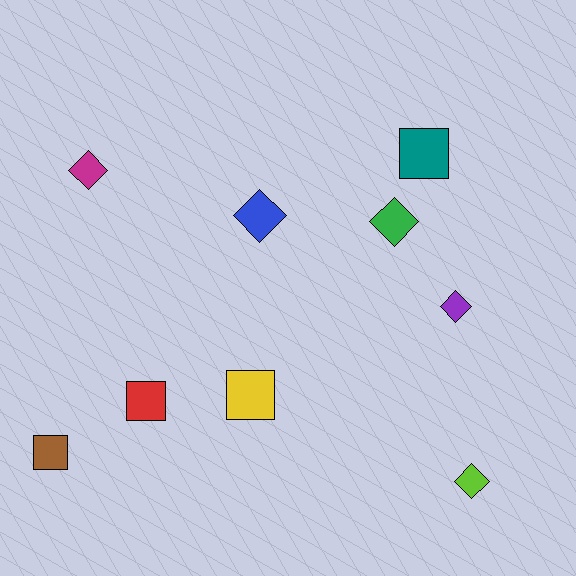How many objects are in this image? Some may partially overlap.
There are 9 objects.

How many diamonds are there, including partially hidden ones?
There are 5 diamonds.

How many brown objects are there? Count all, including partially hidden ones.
There is 1 brown object.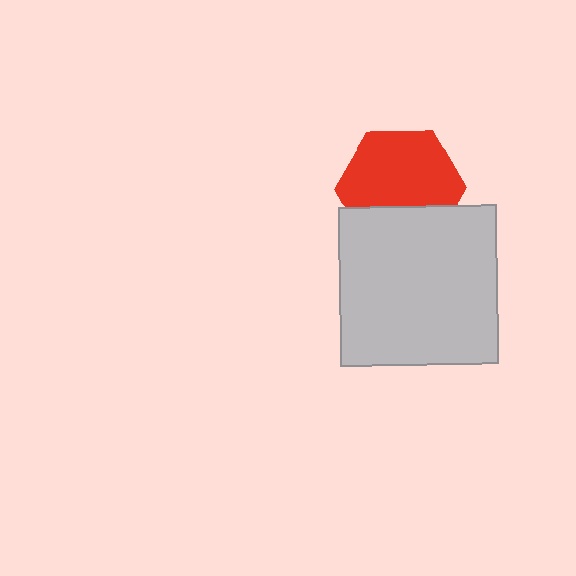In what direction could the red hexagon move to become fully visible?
The red hexagon could move up. That would shift it out from behind the light gray square entirely.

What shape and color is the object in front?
The object in front is a light gray square.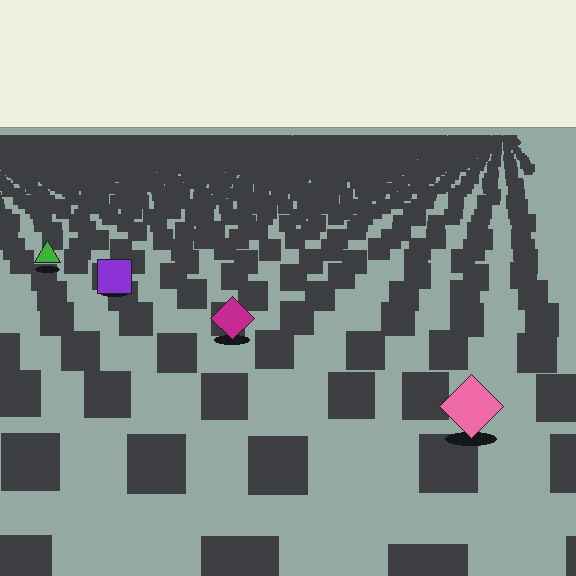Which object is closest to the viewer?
The pink diamond is closest. The texture marks near it are larger and more spread out.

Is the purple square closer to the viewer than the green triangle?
Yes. The purple square is closer — you can tell from the texture gradient: the ground texture is coarser near it.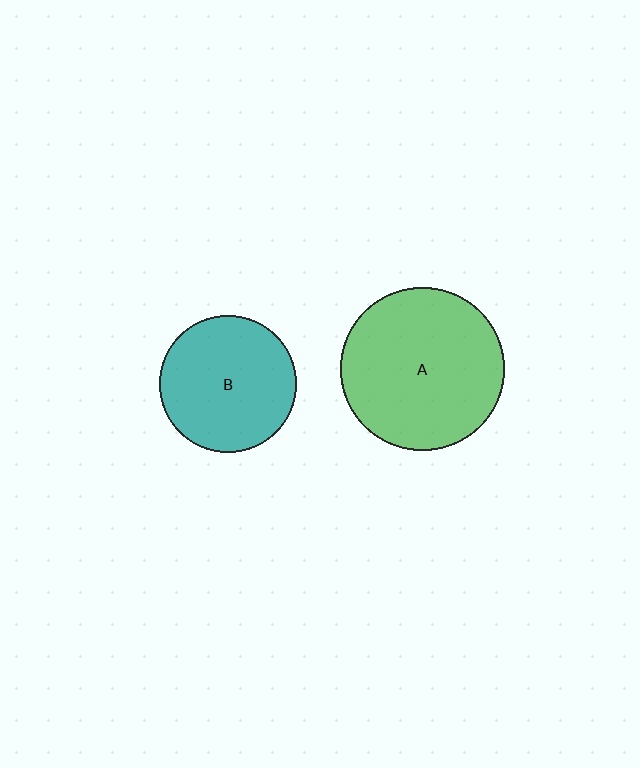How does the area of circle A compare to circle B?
Approximately 1.4 times.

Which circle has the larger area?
Circle A (green).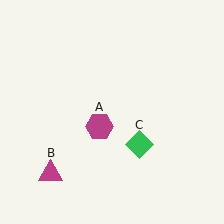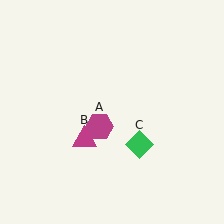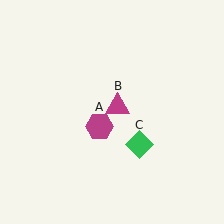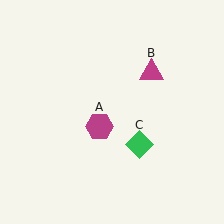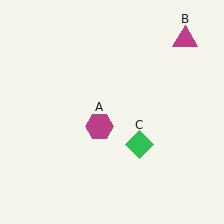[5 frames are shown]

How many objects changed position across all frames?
1 object changed position: magenta triangle (object B).